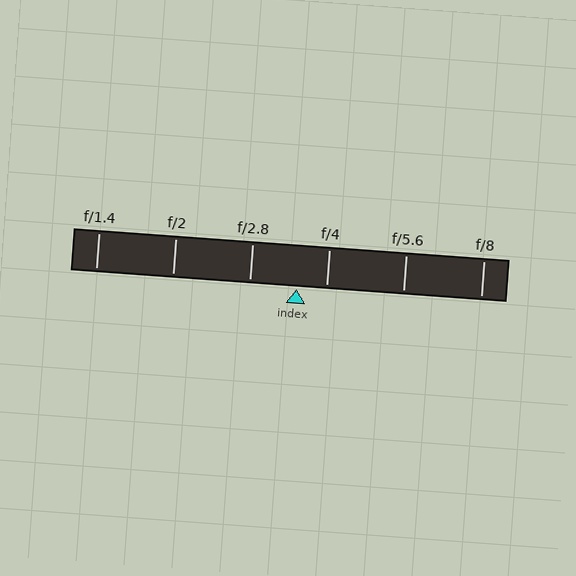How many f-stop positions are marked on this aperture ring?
There are 6 f-stop positions marked.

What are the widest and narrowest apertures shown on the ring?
The widest aperture shown is f/1.4 and the narrowest is f/8.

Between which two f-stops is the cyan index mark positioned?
The index mark is between f/2.8 and f/4.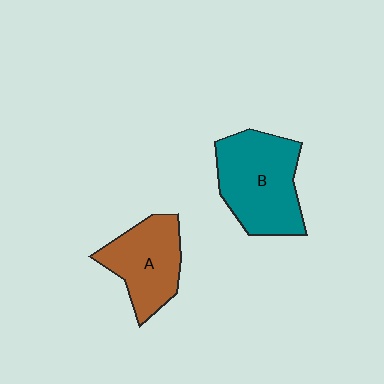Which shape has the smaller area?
Shape A (brown).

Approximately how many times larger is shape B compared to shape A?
Approximately 1.3 times.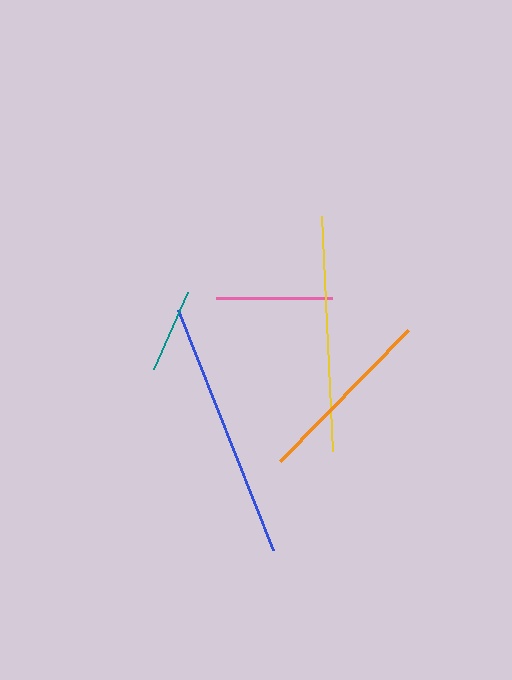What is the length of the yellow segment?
The yellow segment is approximately 236 pixels long.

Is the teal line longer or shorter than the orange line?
The orange line is longer than the teal line.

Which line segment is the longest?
The blue line is the longest at approximately 258 pixels.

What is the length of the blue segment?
The blue segment is approximately 258 pixels long.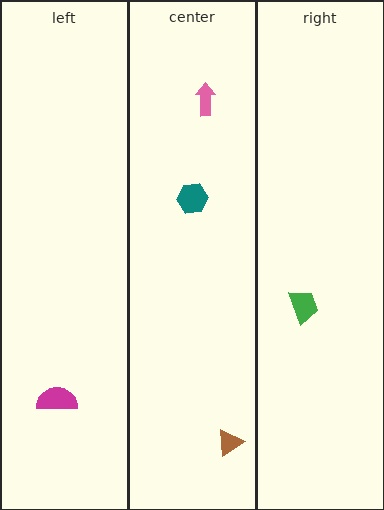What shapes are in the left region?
The magenta semicircle.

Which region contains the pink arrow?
The center region.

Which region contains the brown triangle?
The center region.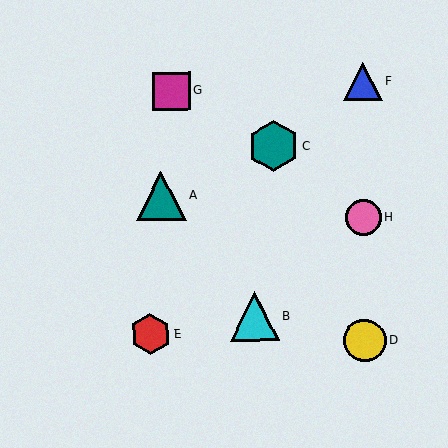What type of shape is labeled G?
Shape G is a magenta square.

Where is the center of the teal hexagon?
The center of the teal hexagon is at (273, 146).